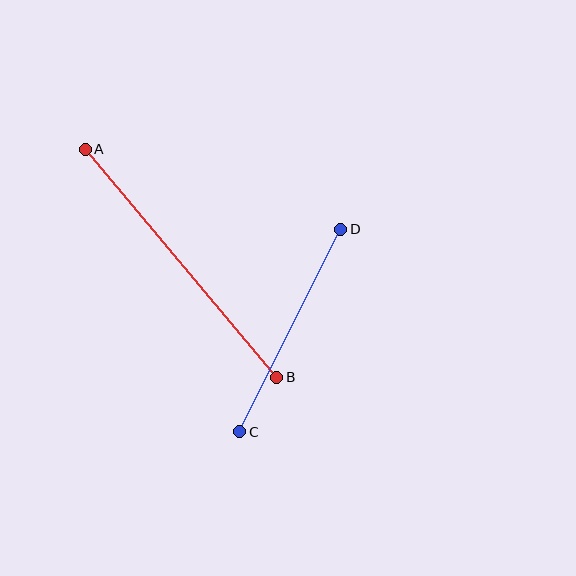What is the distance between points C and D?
The distance is approximately 226 pixels.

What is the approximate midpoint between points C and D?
The midpoint is at approximately (290, 331) pixels.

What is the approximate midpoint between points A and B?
The midpoint is at approximately (181, 263) pixels.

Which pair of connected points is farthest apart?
Points A and B are farthest apart.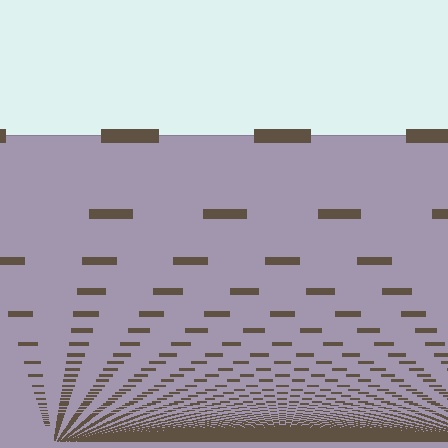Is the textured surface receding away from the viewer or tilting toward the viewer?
The surface appears to tilt toward the viewer. Texture elements get larger and sparser toward the top.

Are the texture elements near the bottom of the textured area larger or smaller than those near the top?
Smaller. The gradient is inverted — elements near the bottom are smaller and denser.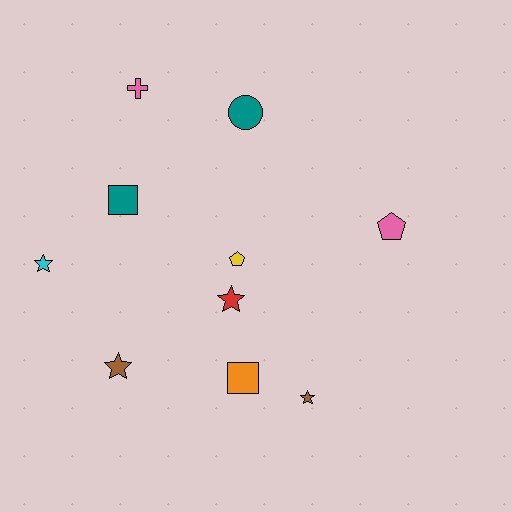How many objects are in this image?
There are 10 objects.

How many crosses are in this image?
There is 1 cross.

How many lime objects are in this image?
There are no lime objects.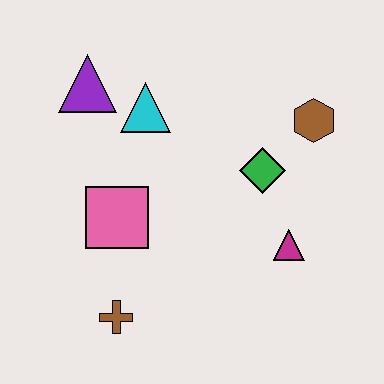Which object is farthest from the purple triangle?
The magenta triangle is farthest from the purple triangle.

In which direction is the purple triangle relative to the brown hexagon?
The purple triangle is to the left of the brown hexagon.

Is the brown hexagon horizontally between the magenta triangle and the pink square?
No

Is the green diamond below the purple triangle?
Yes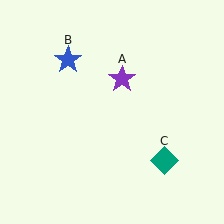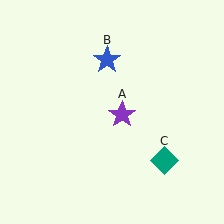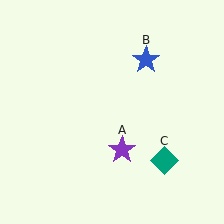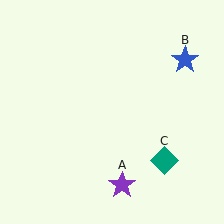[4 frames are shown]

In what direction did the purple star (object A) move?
The purple star (object A) moved down.